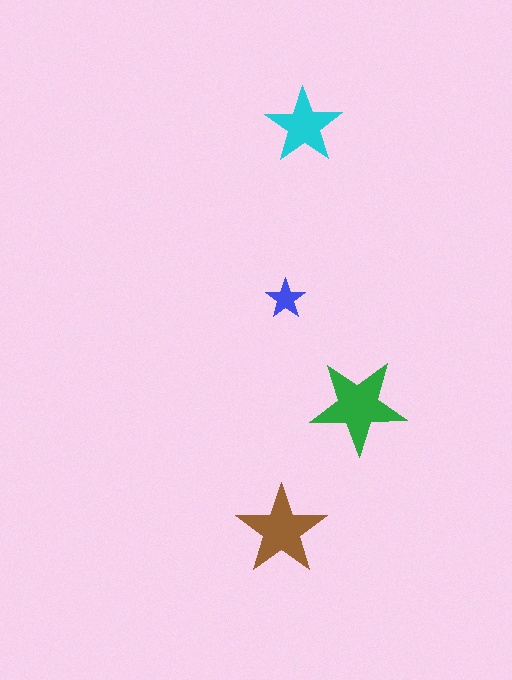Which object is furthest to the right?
The green star is rightmost.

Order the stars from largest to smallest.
the green one, the brown one, the cyan one, the blue one.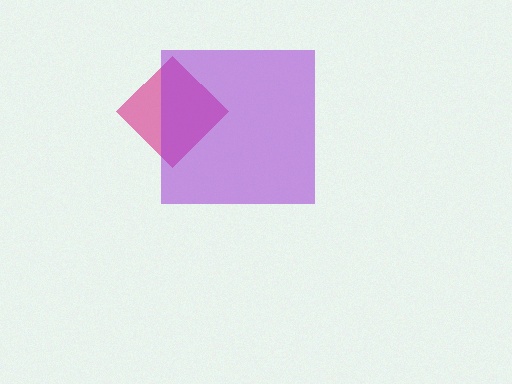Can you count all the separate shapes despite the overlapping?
Yes, there are 2 separate shapes.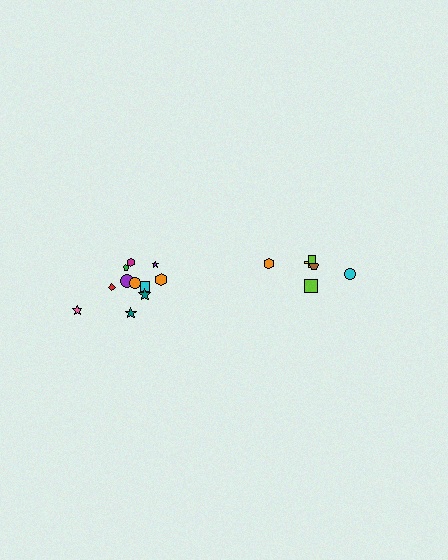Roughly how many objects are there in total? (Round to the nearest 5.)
Roughly 20 objects in total.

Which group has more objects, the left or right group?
The left group.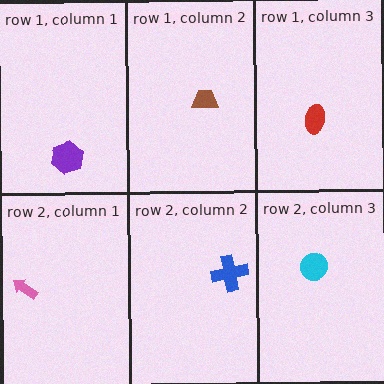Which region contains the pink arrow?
The row 2, column 1 region.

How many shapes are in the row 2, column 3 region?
1.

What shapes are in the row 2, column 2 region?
The blue cross.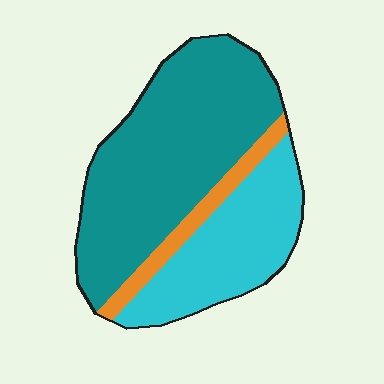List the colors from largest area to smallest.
From largest to smallest: teal, cyan, orange.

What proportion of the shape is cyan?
Cyan takes up about one third (1/3) of the shape.